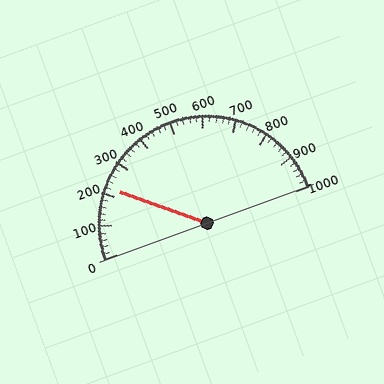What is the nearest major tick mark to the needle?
The nearest major tick mark is 200.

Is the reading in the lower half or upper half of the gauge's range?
The reading is in the lower half of the range (0 to 1000).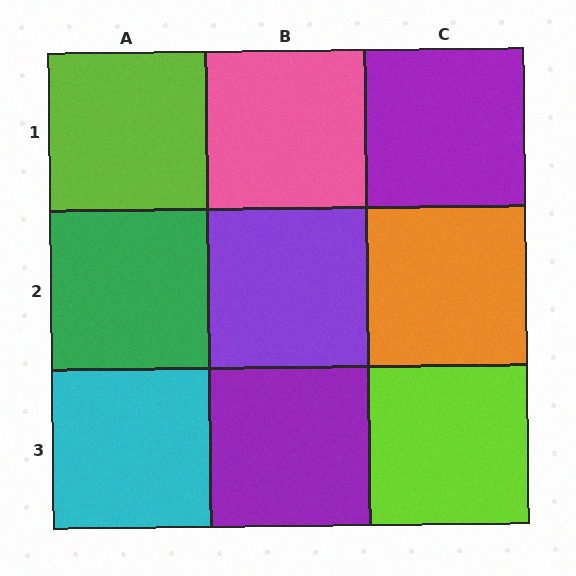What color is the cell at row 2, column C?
Orange.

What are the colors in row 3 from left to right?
Cyan, purple, lime.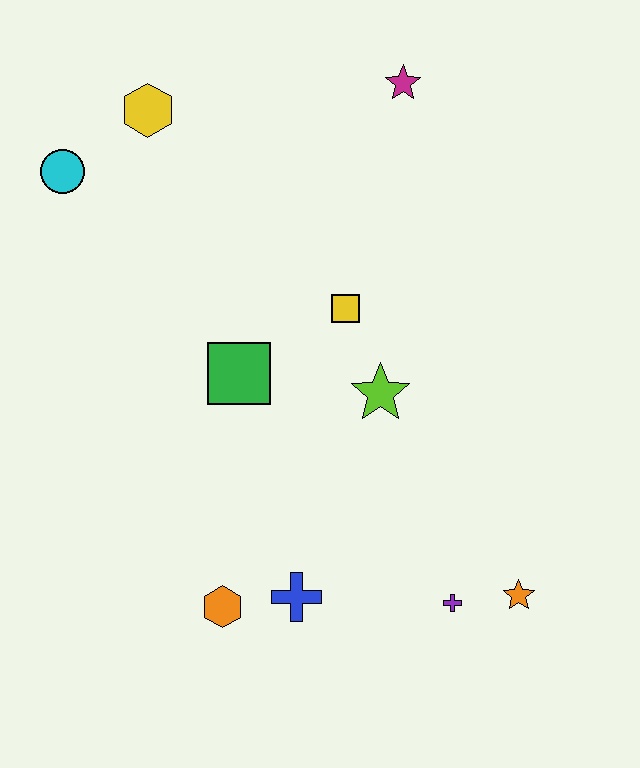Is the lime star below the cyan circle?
Yes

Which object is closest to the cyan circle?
The yellow hexagon is closest to the cyan circle.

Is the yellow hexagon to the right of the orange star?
No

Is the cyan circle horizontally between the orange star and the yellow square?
No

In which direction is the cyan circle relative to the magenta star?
The cyan circle is to the left of the magenta star.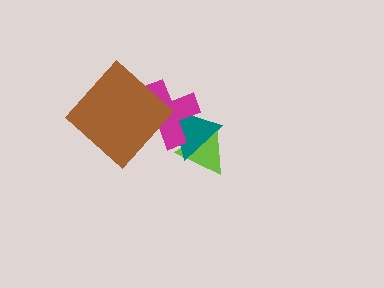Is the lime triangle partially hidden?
Yes, it is partially covered by another shape.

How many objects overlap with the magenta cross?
3 objects overlap with the magenta cross.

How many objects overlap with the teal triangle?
2 objects overlap with the teal triangle.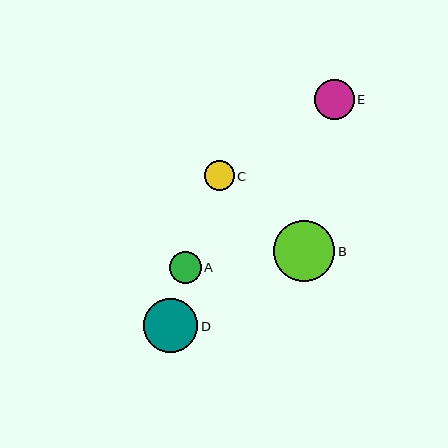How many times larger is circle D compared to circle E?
Circle D is approximately 1.4 times the size of circle E.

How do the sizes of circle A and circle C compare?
Circle A and circle C are approximately the same size.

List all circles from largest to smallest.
From largest to smallest: B, D, E, A, C.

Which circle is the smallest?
Circle C is the smallest with a size of approximately 30 pixels.